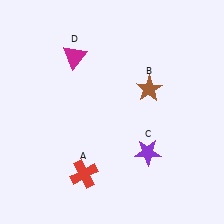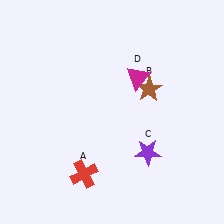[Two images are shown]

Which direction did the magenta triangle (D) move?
The magenta triangle (D) moved right.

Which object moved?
The magenta triangle (D) moved right.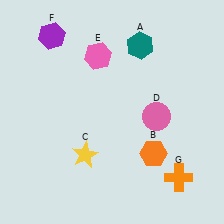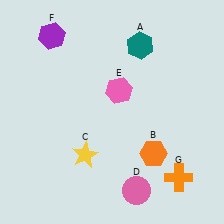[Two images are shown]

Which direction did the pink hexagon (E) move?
The pink hexagon (E) moved down.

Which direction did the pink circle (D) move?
The pink circle (D) moved down.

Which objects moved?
The objects that moved are: the pink circle (D), the pink hexagon (E).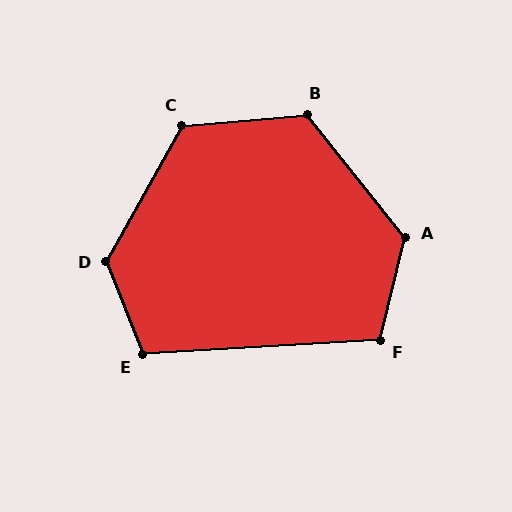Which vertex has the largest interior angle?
D, at approximately 129 degrees.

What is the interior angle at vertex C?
Approximately 124 degrees (obtuse).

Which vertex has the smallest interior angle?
F, at approximately 107 degrees.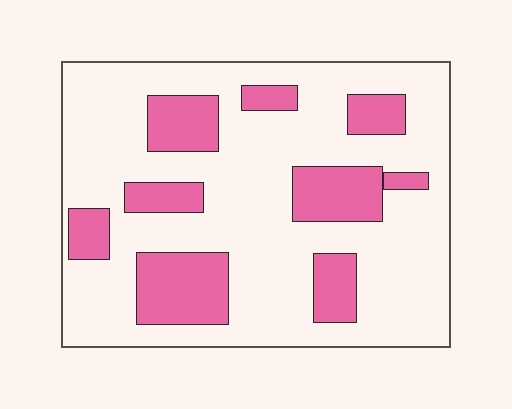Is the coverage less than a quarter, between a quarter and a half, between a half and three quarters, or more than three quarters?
Between a quarter and a half.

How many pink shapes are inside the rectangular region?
9.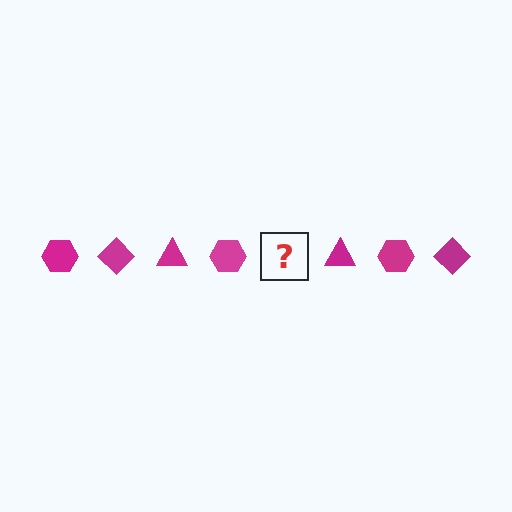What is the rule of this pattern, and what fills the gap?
The rule is that the pattern cycles through hexagon, diamond, triangle shapes in magenta. The gap should be filled with a magenta diamond.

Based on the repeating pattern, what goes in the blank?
The blank should be a magenta diamond.